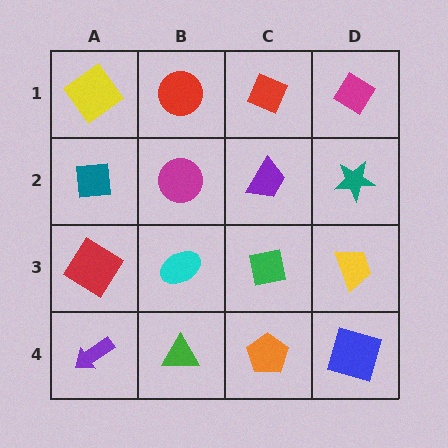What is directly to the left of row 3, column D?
A green square.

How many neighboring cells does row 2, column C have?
4.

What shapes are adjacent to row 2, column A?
A yellow diamond (row 1, column A), a red diamond (row 3, column A), a magenta circle (row 2, column B).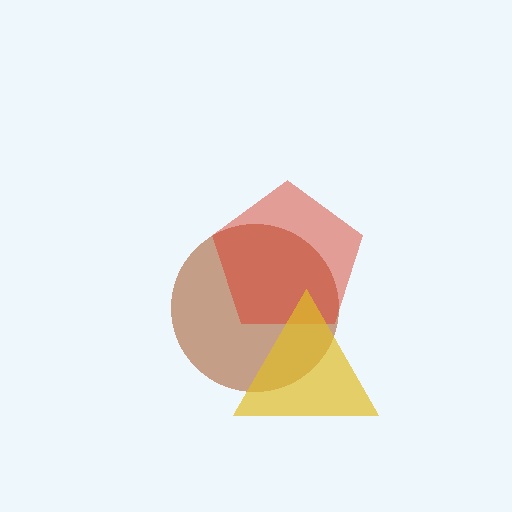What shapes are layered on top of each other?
The layered shapes are: a brown circle, a red pentagon, a yellow triangle.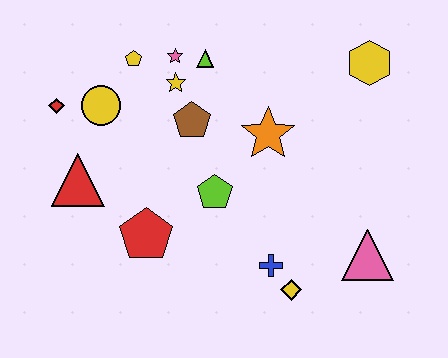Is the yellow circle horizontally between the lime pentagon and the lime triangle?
No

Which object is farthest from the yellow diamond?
The red diamond is farthest from the yellow diamond.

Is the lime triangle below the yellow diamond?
No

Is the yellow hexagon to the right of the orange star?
Yes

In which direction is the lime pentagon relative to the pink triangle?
The lime pentagon is to the left of the pink triangle.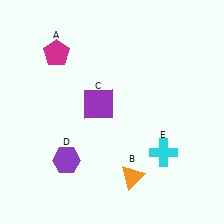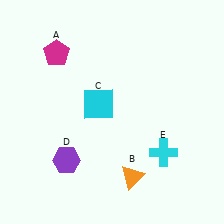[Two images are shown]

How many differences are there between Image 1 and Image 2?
There is 1 difference between the two images.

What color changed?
The square (C) changed from purple in Image 1 to cyan in Image 2.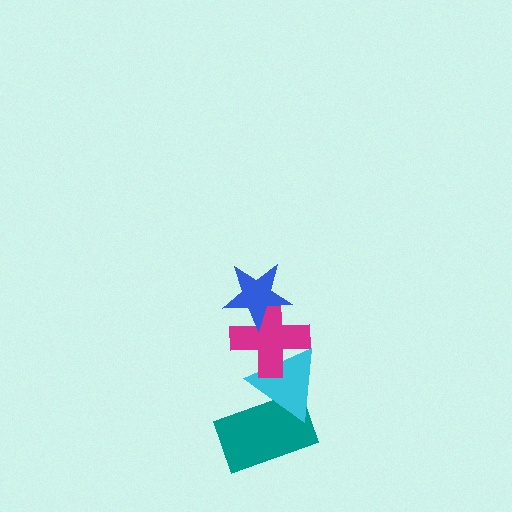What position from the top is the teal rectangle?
The teal rectangle is 4th from the top.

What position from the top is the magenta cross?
The magenta cross is 2nd from the top.